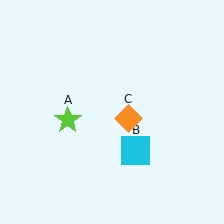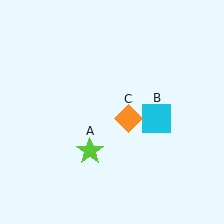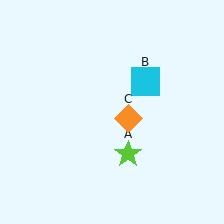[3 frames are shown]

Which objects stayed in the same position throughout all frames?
Orange diamond (object C) remained stationary.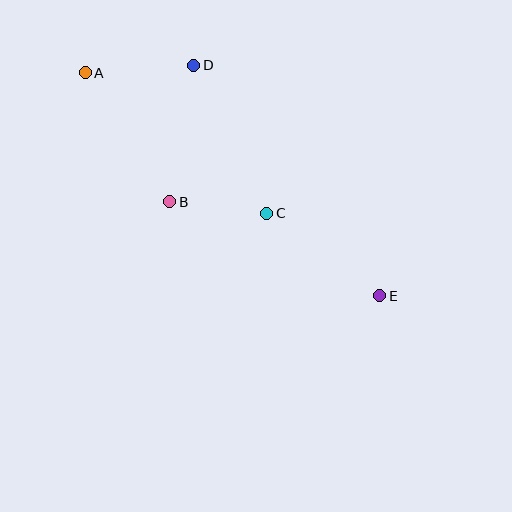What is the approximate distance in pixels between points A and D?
The distance between A and D is approximately 109 pixels.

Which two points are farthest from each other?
Points A and E are farthest from each other.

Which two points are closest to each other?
Points B and C are closest to each other.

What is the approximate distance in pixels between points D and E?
The distance between D and E is approximately 296 pixels.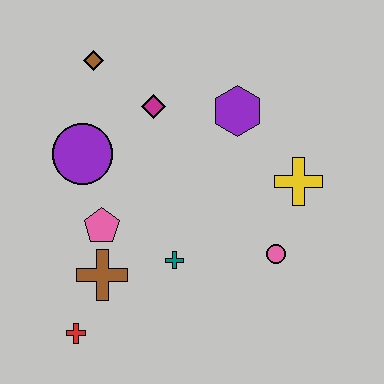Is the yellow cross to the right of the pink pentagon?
Yes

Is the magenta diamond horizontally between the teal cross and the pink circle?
No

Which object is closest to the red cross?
The brown cross is closest to the red cross.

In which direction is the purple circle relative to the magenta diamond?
The purple circle is to the left of the magenta diamond.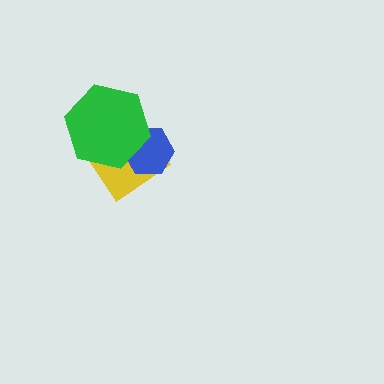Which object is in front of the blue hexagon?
The green hexagon is in front of the blue hexagon.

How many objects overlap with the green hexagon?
2 objects overlap with the green hexagon.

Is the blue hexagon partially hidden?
Yes, it is partially covered by another shape.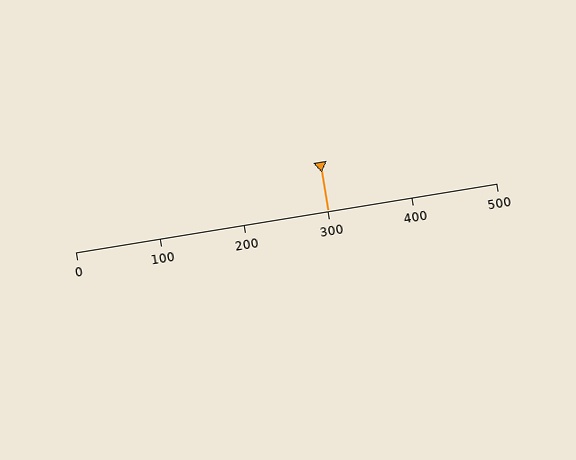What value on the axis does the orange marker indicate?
The marker indicates approximately 300.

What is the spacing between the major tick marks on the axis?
The major ticks are spaced 100 apart.